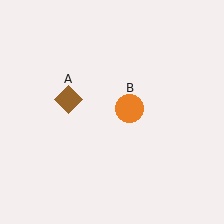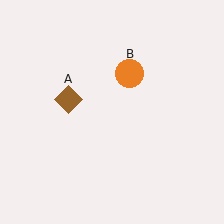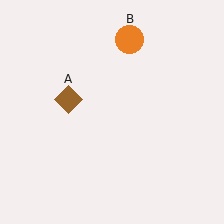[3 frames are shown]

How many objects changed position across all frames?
1 object changed position: orange circle (object B).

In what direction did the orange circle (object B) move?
The orange circle (object B) moved up.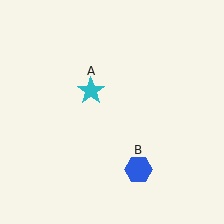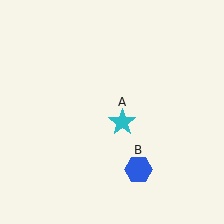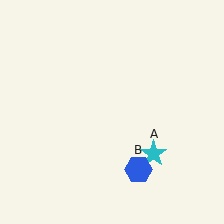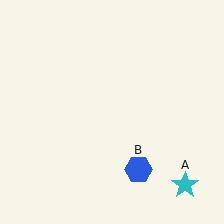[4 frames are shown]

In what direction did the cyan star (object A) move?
The cyan star (object A) moved down and to the right.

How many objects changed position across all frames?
1 object changed position: cyan star (object A).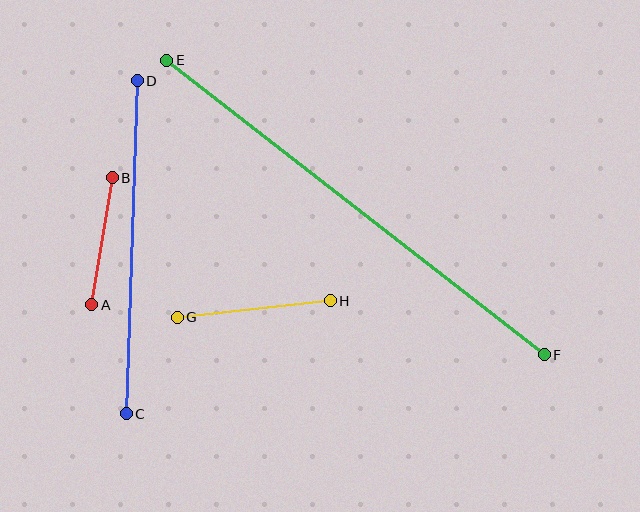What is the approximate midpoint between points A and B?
The midpoint is at approximately (102, 241) pixels.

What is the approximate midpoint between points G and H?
The midpoint is at approximately (254, 309) pixels.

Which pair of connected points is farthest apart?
Points E and F are farthest apart.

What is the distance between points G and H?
The distance is approximately 154 pixels.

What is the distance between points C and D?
The distance is approximately 333 pixels.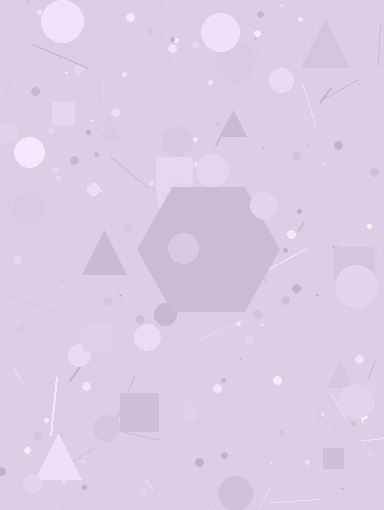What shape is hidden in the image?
A hexagon is hidden in the image.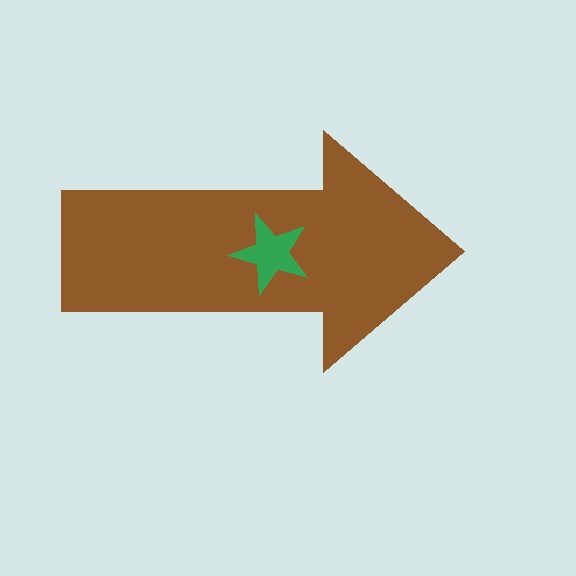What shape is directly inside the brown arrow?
The green star.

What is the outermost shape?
The brown arrow.